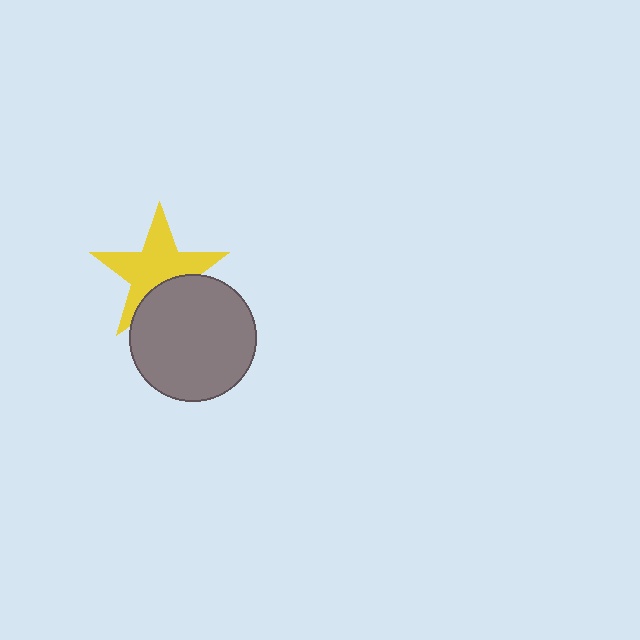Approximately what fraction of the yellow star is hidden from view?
Roughly 30% of the yellow star is hidden behind the gray circle.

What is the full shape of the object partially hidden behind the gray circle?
The partially hidden object is a yellow star.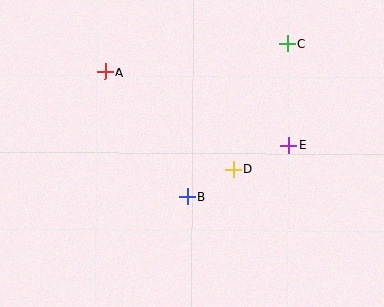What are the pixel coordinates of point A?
Point A is at (105, 72).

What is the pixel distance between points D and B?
The distance between D and B is 54 pixels.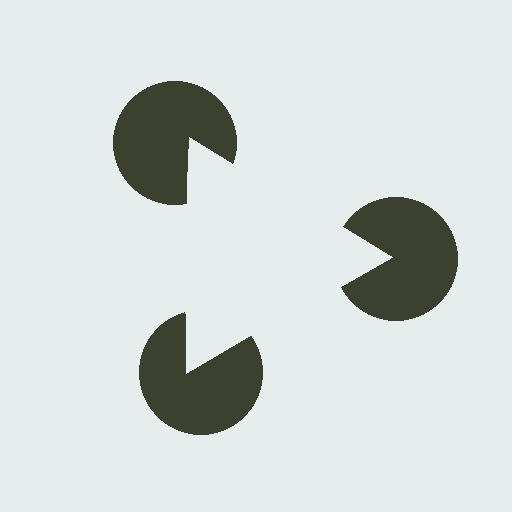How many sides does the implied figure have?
3 sides.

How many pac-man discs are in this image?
There are 3 — one at each vertex of the illusory triangle.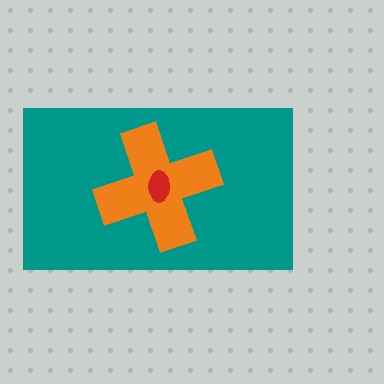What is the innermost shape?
The red ellipse.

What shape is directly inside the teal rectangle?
The orange cross.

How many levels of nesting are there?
3.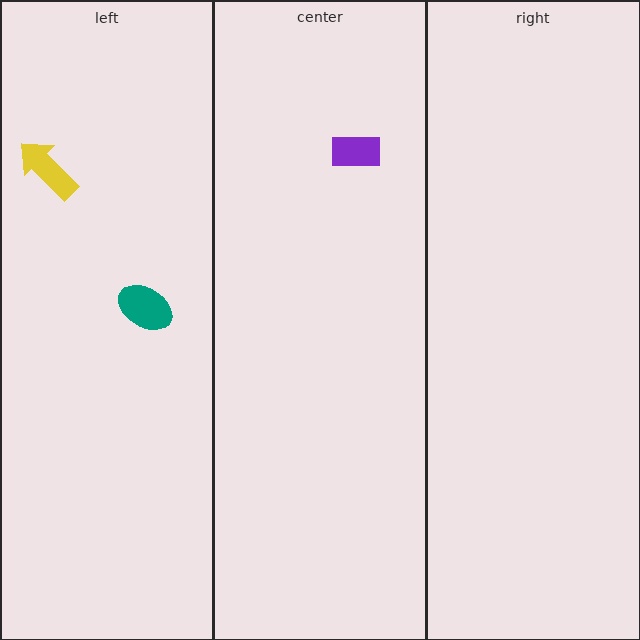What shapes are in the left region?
The teal ellipse, the yellow arrow.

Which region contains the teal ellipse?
The left region.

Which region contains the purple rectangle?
The center region.